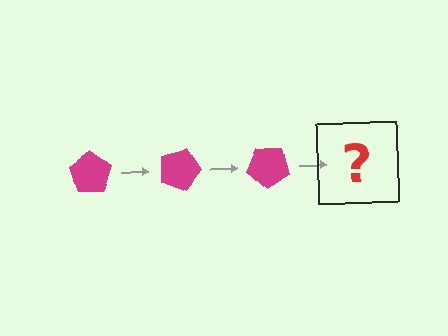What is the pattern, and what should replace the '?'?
The pattern is that the pentagon rotates 20 degrees each step. The '?' should be a magenta pentagon rotated 60 degrees.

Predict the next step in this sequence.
The next step is a magenta pentagon rotated 60 degrees.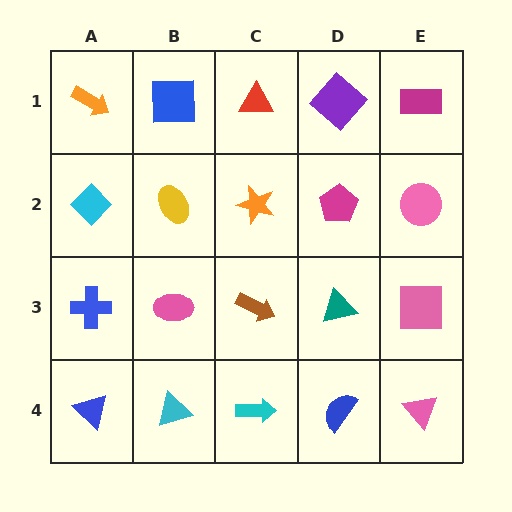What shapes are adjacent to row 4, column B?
A pink ellipse (row 3, column B), a blue triangle (row 4, column A), a cyan arrow (row 4, column C).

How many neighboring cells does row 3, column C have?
4.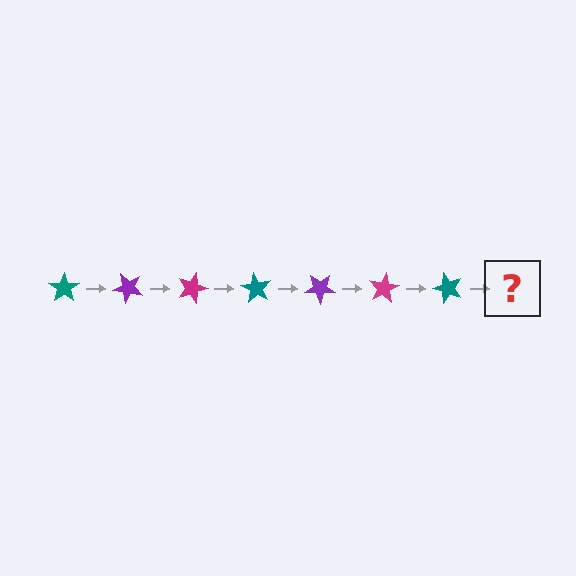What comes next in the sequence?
The next element should be a purple star, rotated 315 degrees from the start.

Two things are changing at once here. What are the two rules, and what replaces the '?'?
The two rules are that it rotates 45 degrees each step and the color cycles through teal, purple, and magenta. The '?' should be a purple star, rotated 315 degrees from the start.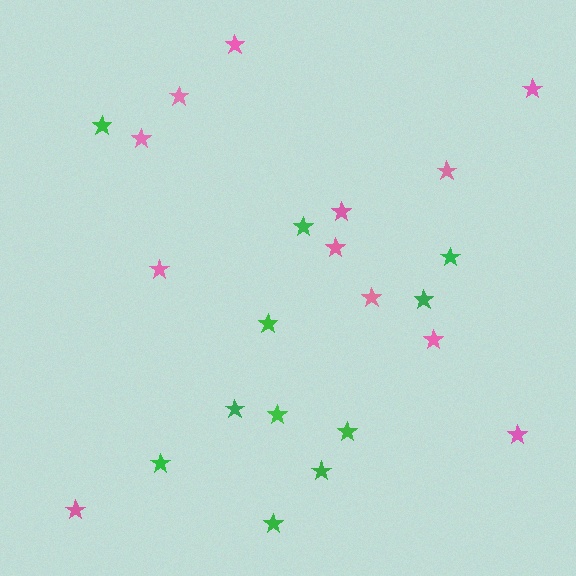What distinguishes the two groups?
There are 2 groups: one group of pink stars (12) and one group of green stars (11).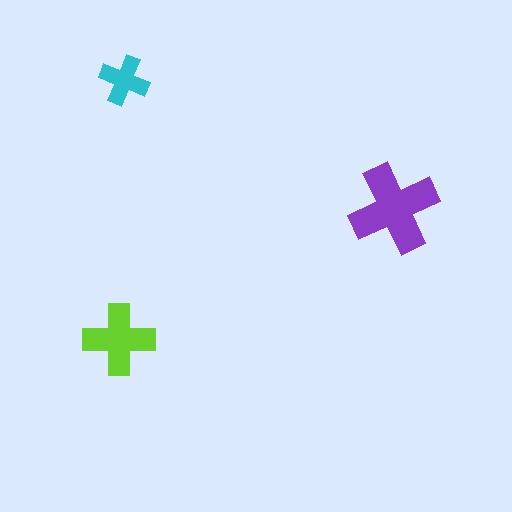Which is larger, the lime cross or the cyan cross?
The lime one.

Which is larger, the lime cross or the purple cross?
The purple one.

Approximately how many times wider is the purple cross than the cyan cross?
About 2 times wider.